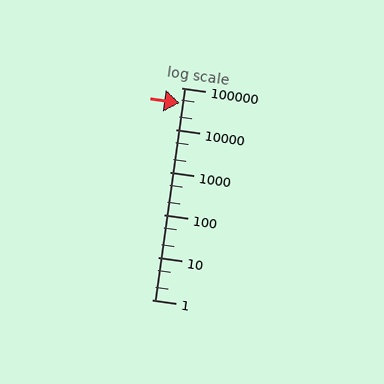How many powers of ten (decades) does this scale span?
The scale spans 5 decades, from 1 to 100000.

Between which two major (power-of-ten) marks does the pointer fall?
The pointer is between 10000 and 100000.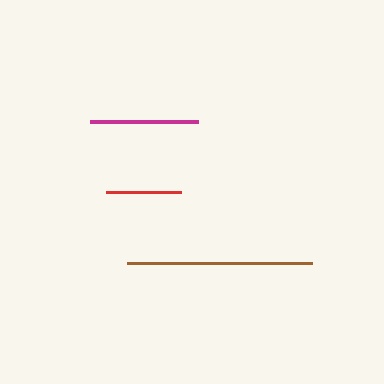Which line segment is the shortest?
The red line is the shortest at approximately 75 pixels.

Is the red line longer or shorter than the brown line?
The brown line is longer than the red line.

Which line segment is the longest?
The brown line is the longest at approximately 185 pixels.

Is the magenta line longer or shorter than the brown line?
The brown line is longer than the magenta line.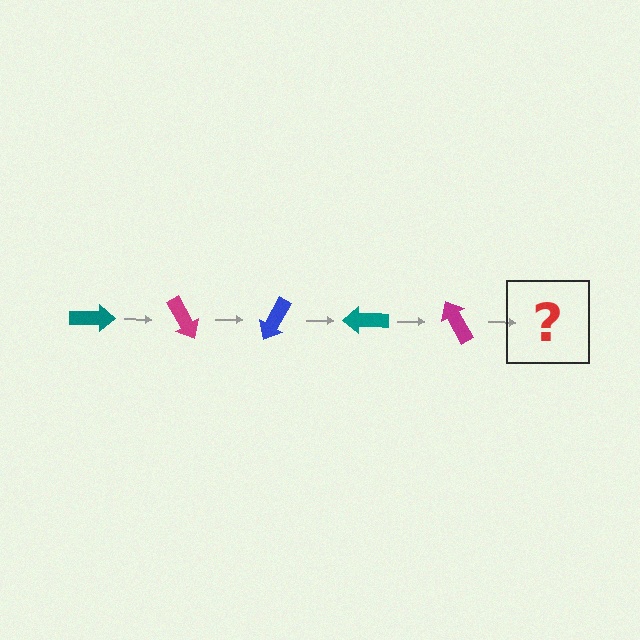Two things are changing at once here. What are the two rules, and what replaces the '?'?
The two rules are that it rotates 60 degrees each step and the color cycles through teal, magenta, and blue. The '?' should be a blue arrow, rotated 300 degrees from the start.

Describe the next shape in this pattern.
It should be a blue arrow, rotated 300 degrees from the start.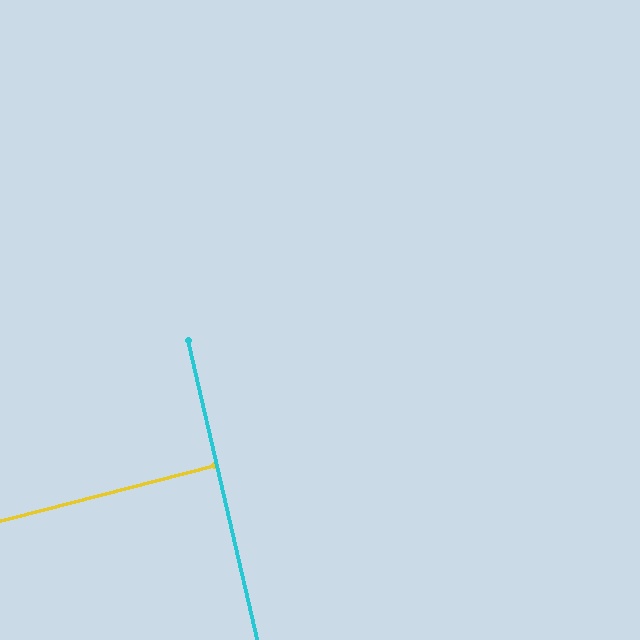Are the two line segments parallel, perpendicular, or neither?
Perpendicular — they meet at approximately 88°.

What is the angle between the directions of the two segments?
Approximately 88 degrees.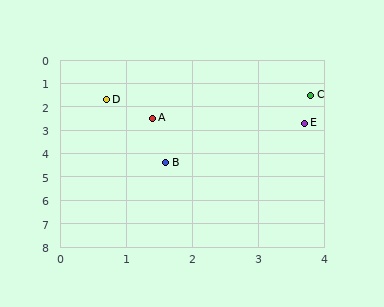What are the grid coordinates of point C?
Point C is at approximately (3.8, 1.5).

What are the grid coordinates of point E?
Point E is at approximately (3.7, 2.7).